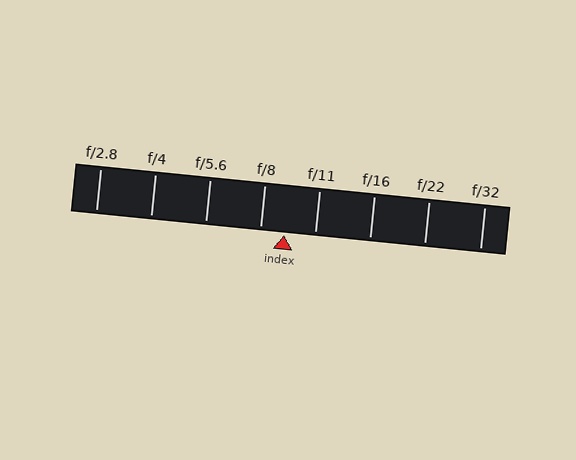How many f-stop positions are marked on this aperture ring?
There are 8 f-stop positions marked.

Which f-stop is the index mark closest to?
The index mark is closest to f/8.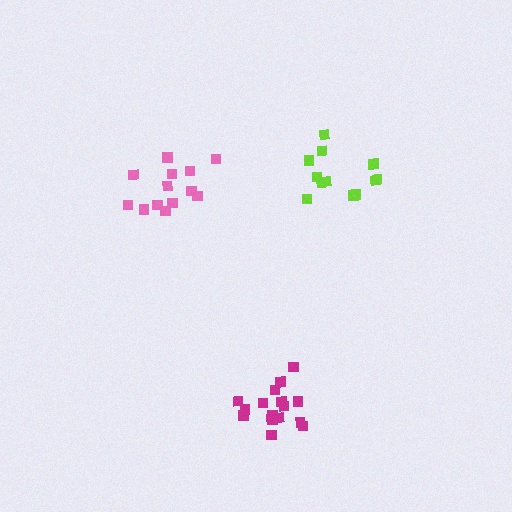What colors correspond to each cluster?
The clusters are colored: lime, pink, magenta.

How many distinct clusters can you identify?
There are 3 distinct clusters.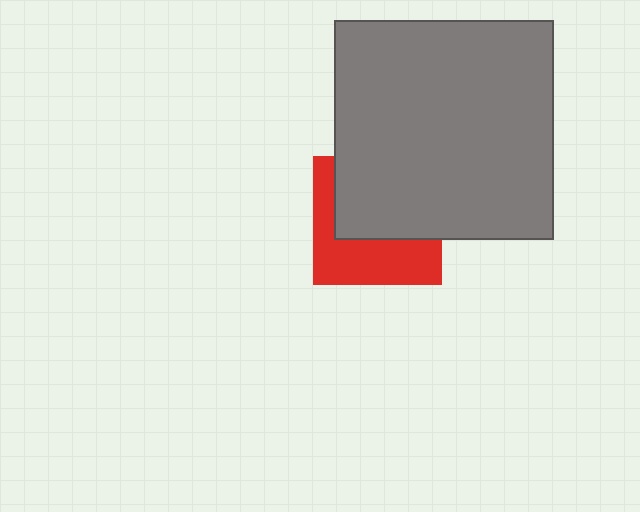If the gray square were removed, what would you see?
You would see the complete red square.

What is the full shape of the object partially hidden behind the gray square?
The partially hidden object is a red square.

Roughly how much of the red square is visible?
About half of it is visible (roughly 45%).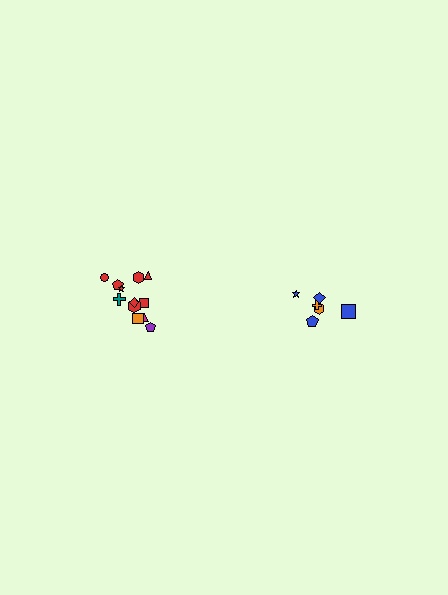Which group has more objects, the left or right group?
The left group.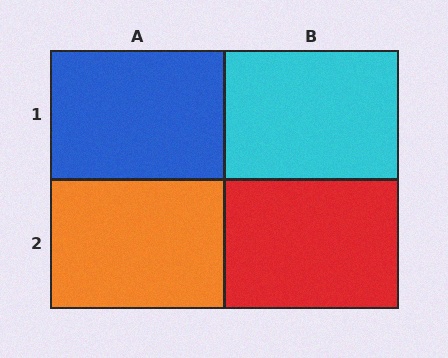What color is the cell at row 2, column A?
Orange.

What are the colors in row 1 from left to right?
Blue, cyan.